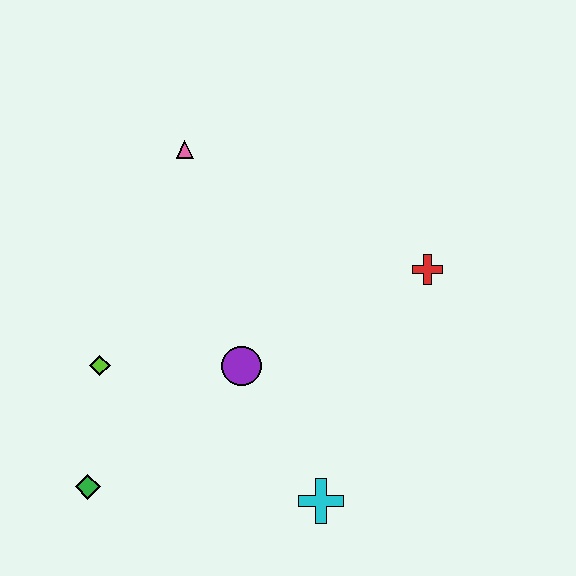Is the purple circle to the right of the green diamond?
Yes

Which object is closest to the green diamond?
The lime diamond is closest to the green diamond.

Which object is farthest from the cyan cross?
The pink triangle is farthest from the cyan cross.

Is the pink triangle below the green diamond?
No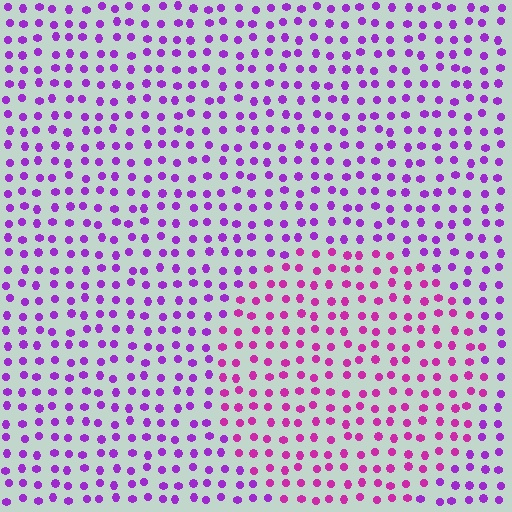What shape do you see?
I see a circle.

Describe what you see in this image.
The image is filled with small purple elements in a uniform arrangement. A circle-shaped region is visible where the elements are tinted to a slightly different hue, forming a subtle color boundary.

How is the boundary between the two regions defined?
The boundary is defined purely by a slight shift in hue (about 30 degrees). Spacing, size, and orientation are identical on both sides.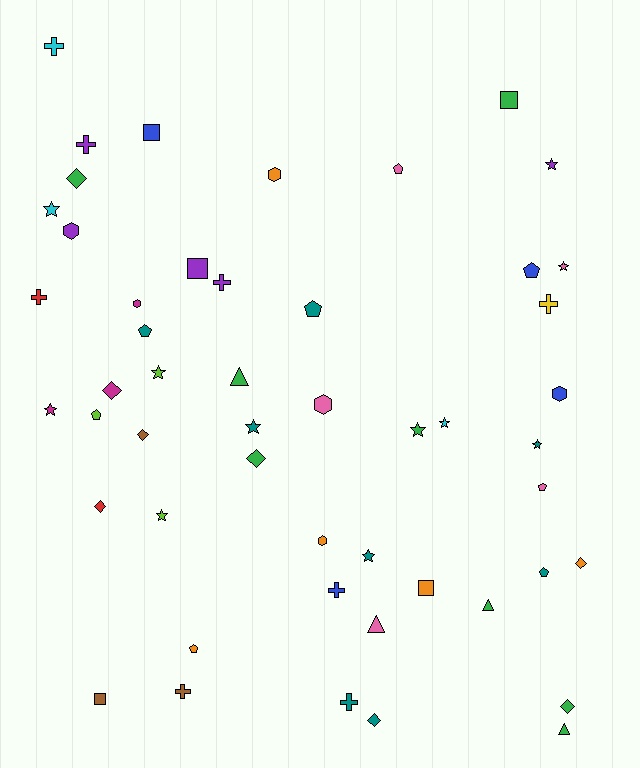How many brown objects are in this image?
There are 3 brown objects.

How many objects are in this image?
There are 50 objects.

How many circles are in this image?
There are no circles.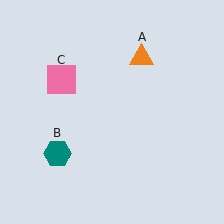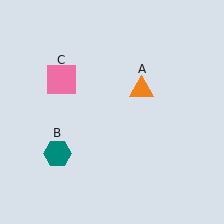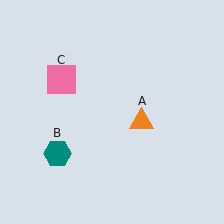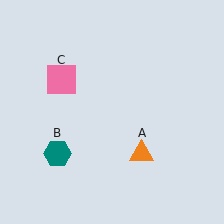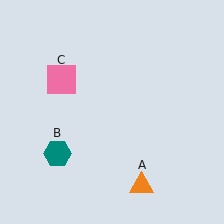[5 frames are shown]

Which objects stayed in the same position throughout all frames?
Teal hexagon (object B) and pink square (object C) remained stationary.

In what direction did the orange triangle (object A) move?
The orange triangle (object A) moved down.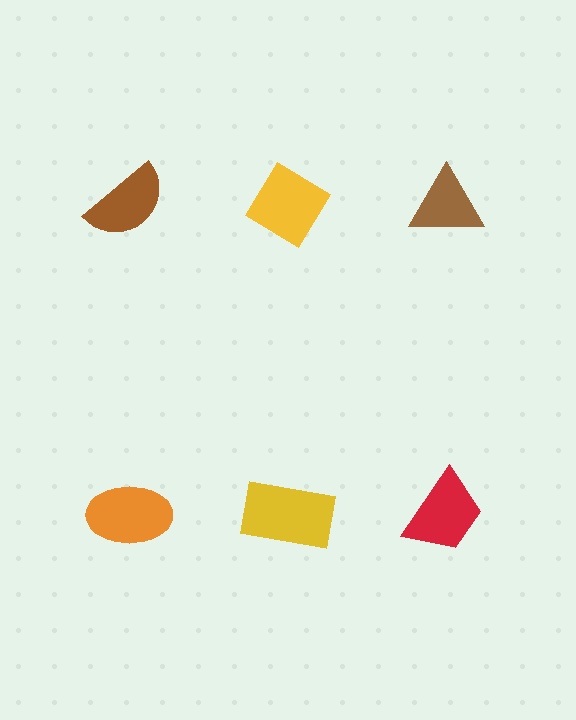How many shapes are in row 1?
3 shapes.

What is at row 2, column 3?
A red trapezoid.